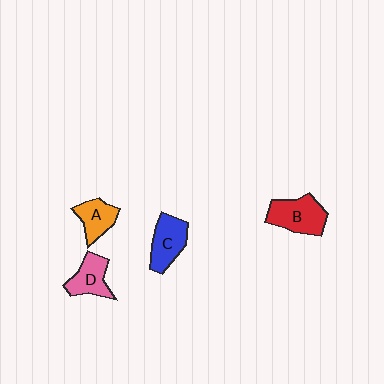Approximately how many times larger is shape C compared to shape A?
Approximately 1.2 times.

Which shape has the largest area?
Shape B (red).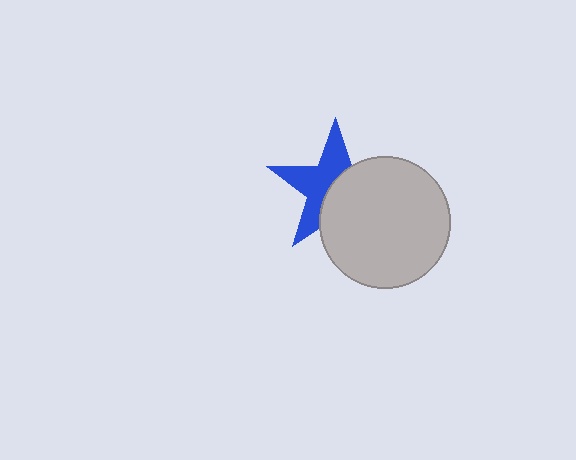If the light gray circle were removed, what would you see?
You would see the complete blue star.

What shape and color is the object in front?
The object in front is a light gray circle.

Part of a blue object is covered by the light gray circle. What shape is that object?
It is a star.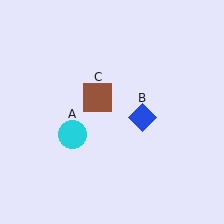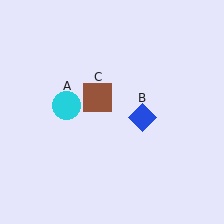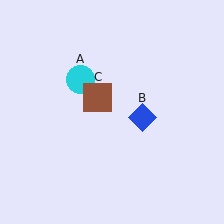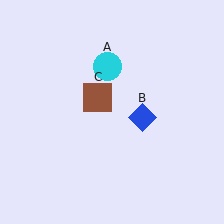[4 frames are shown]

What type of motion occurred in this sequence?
The cyan circle (object A) rotated clockwise around the center of the scene.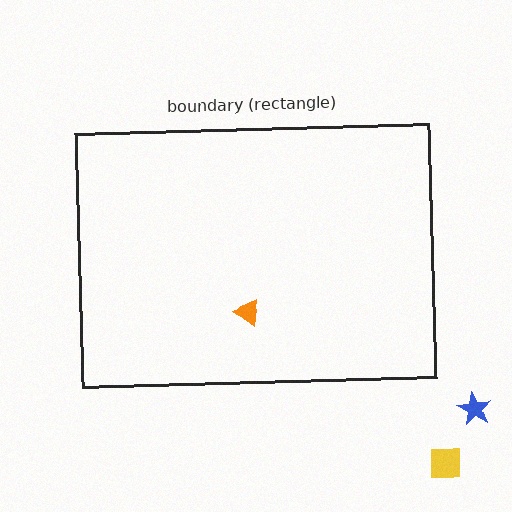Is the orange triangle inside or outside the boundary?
Inside.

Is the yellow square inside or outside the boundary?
Outside.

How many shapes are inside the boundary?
1 inside, 2 outside.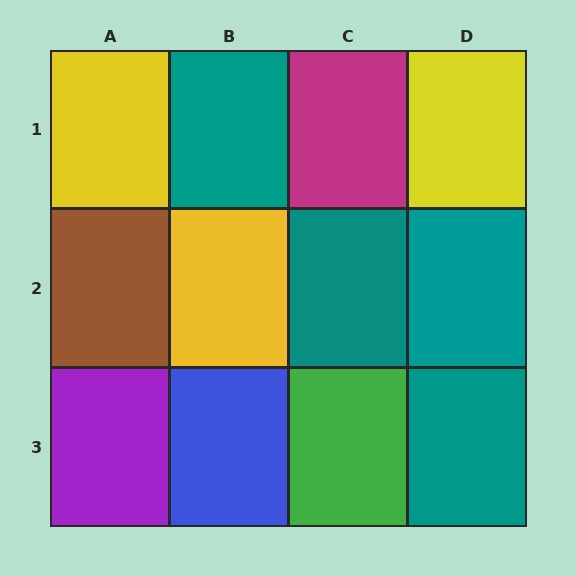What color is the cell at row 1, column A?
Yellow.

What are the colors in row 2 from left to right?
Brown, yellow, teal, teal.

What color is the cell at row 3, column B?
Blue.